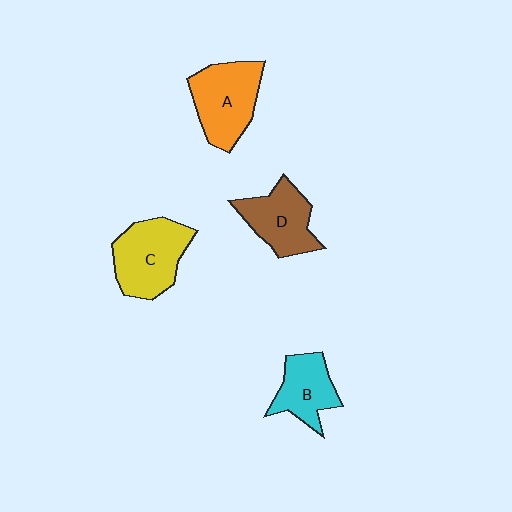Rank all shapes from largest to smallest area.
From largest to smallest: C (yellow), A (orange), D (brown), B (cyan).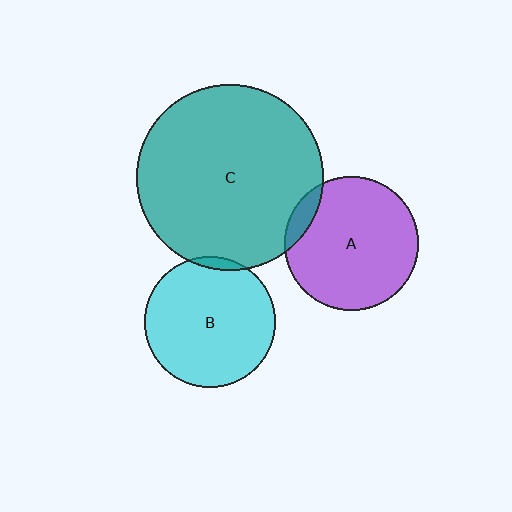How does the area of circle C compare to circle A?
Approximately 1.9 times.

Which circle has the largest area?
Circle C (teal).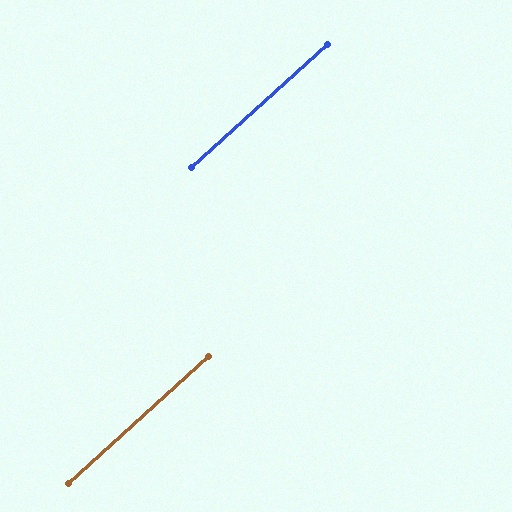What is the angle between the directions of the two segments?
Approximately 0 degrees.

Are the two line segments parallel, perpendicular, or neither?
Parallel — their directions differ by only 0.1°.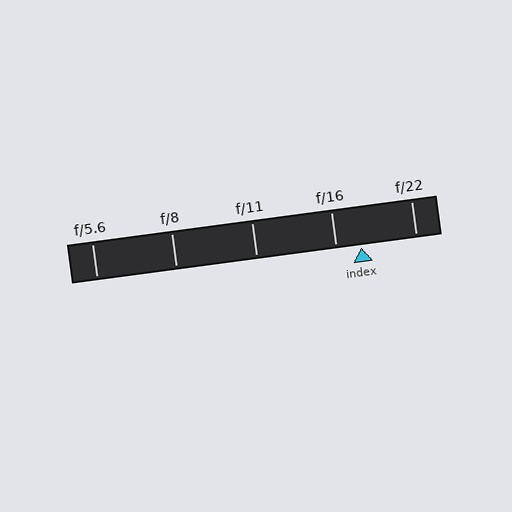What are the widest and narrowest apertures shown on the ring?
The widest aperture shown is f/5.6 and the narrowest is f/22.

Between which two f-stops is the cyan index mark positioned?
The index mark is between f/16 and f/22.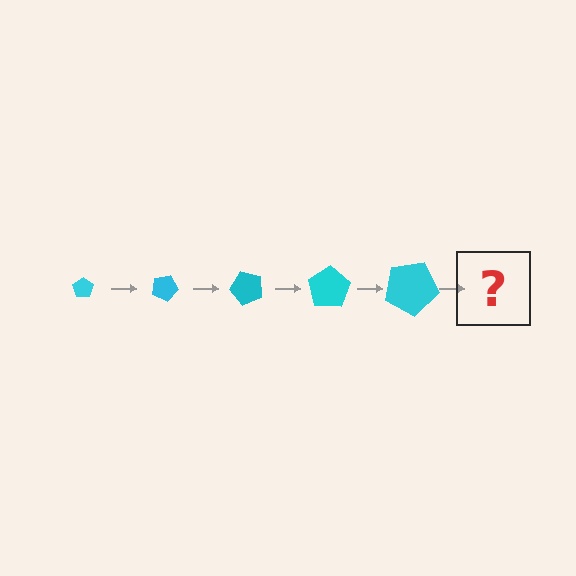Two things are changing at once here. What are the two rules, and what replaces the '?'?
The two rules are that the pentagon grows larger each step and it rotates 25 degrees each step. The '?' should be a pentagon, larger than the previous one and rotated 125 degrees from the start.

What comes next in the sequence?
The next element should be a pentagon, larger than the previous one and rotated 125 degrees from the start.